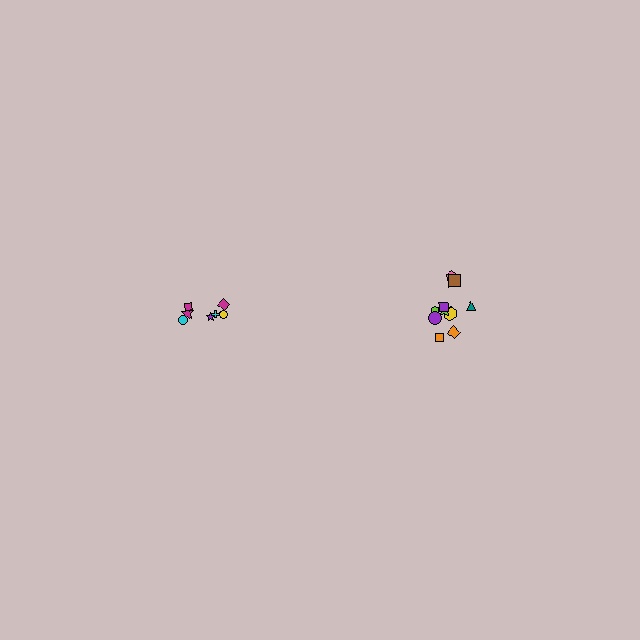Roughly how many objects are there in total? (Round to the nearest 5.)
Roughly 15 objects in total.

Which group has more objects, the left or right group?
The right group.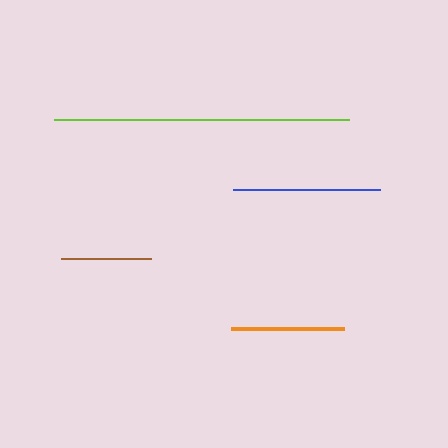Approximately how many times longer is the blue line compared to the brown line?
The blue line is approximately 1.6 times the length of the brown line.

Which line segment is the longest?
The lime line is the longest at approximately 295 pixels.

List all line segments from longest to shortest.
From longest to shortest: lime, blue, orange, brown.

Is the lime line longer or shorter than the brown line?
The lime line is longer than the brown line.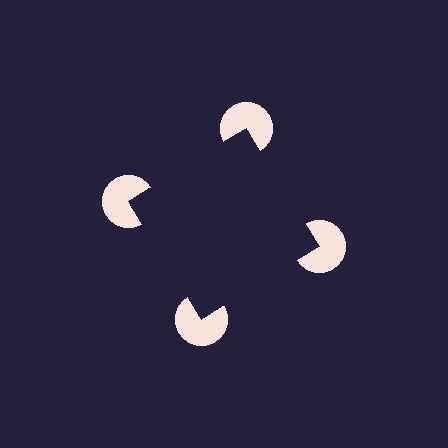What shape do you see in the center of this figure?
An illusory square — its edges are inferred from the aligned wedge cuts in the pac-man discs, not physically drawn.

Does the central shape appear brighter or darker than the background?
It typically appears slightly darker than the background, even though no actual brightness change is drawn.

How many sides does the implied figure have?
4 sides.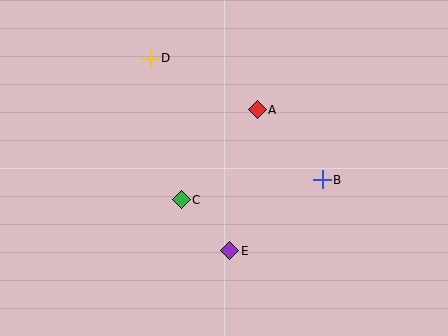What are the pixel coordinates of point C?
Point C is at (181, 200).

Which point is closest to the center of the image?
Point C at (181, 200) is closest to the center.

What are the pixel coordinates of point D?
Point D is at (150, 58).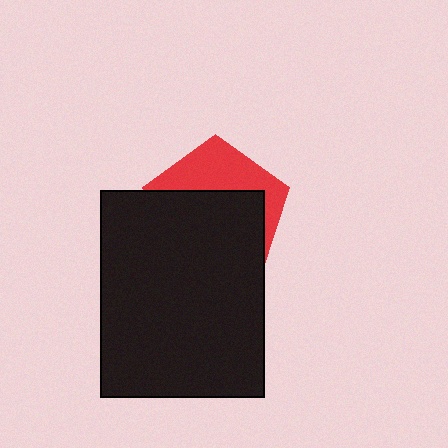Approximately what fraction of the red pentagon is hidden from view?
Roughly 64% of the red pentagon is hidden behind the black rectangle.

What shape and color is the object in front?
The object in front is a black rectangle.